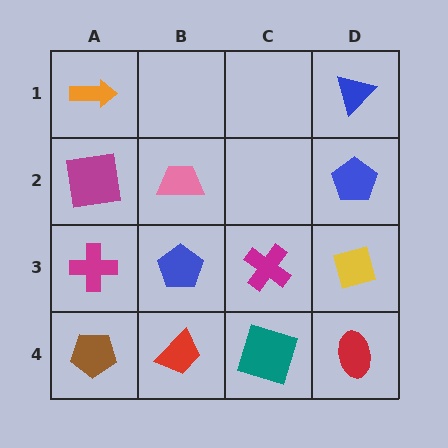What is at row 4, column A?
A brown pentagon.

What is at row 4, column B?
A red trapezoid.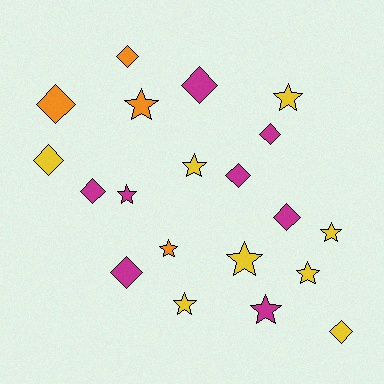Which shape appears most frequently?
Star, with 10 objects.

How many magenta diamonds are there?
There are 6 magenta diamonds.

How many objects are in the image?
There are 20 objects.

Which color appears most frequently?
Magenta, with 8 objects.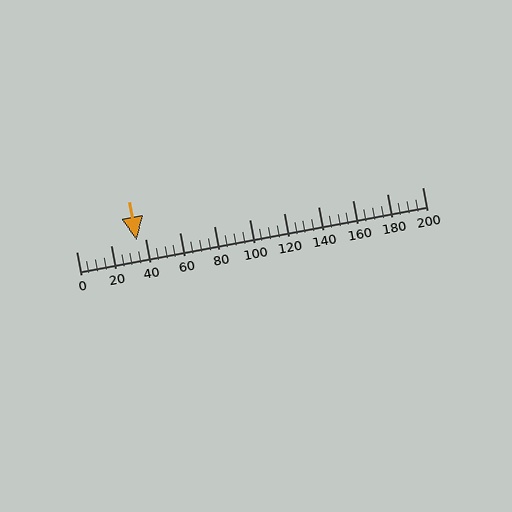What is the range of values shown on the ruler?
The ruler shows values from 0 to 200.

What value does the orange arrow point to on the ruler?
The orange arrow points to approximately 35.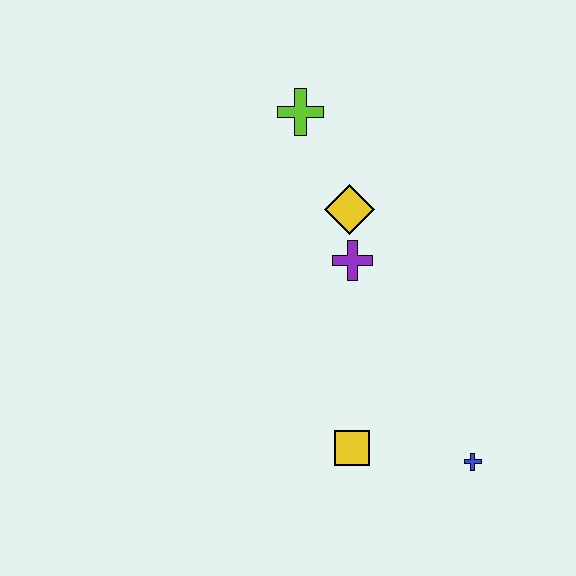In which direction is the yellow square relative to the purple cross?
The yellow square is below the purple cross.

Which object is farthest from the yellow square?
The lime cross is farthest from the yellow square.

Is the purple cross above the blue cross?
Yes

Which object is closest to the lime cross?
The yellow diamond is closest to the lime cross.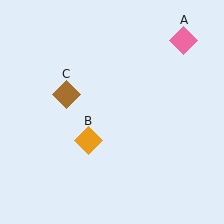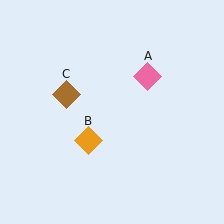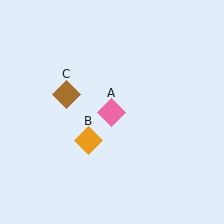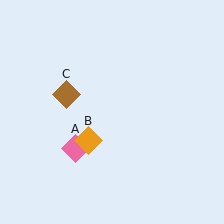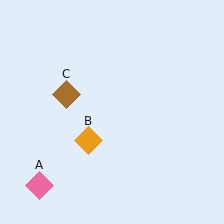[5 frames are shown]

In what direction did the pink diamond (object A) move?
The pink diamond (object A) moved down and to the left.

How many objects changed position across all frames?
1 object changed position: pink diamond (object A).